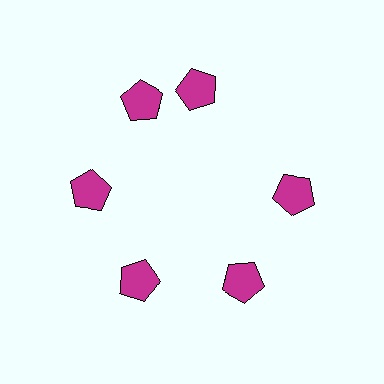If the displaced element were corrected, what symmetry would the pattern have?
It would have 6-fold rotational symmetry — the pattern would map onto itself every 60 degrees.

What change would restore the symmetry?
The symmetry would be restored by rotating it back into even spacing with its neighbors so that all 6 pentagons sit at equal angles and equal distance from the center.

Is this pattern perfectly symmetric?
No. The 6 magenta pentagons are arranged in a ring, but one element near the 1 o'clock position is rotated out of alignment along the ring, breaking the 6-fold rotational symmetry.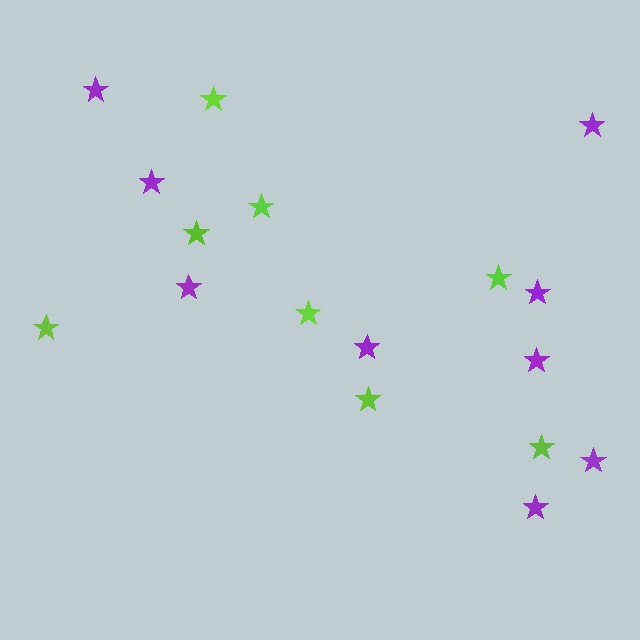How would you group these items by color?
There are 2 groups: one group of lime stars (8) and one group of purple stars (9).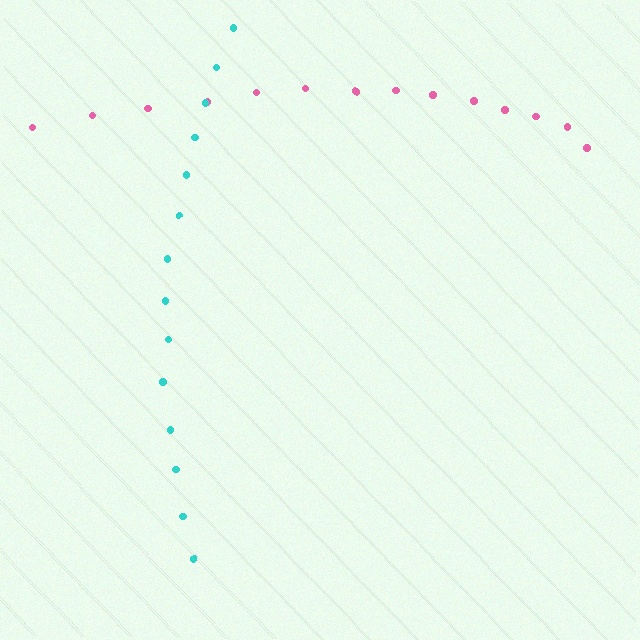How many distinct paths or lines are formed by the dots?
There are 2 distinct paths.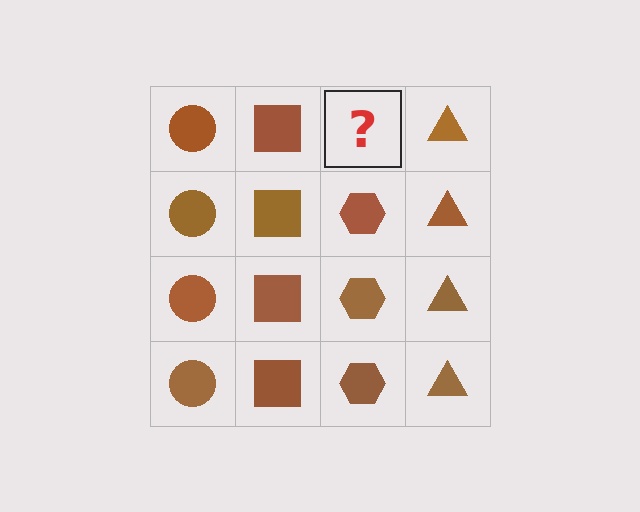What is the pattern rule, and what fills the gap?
The rule is that each column has a consistent shape. The gap should be filled with a brown hexagon.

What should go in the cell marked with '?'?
The missing cell should contain a brown hexagon.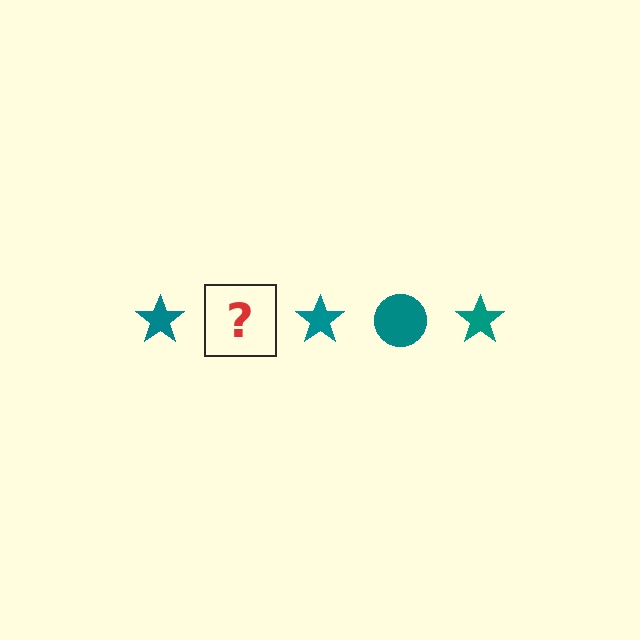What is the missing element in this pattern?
The missing element is a teal circle.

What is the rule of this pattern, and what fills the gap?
The rule is that the pattern cycles through star, circle shapes in teal. The gap should be filled with a teal circle.